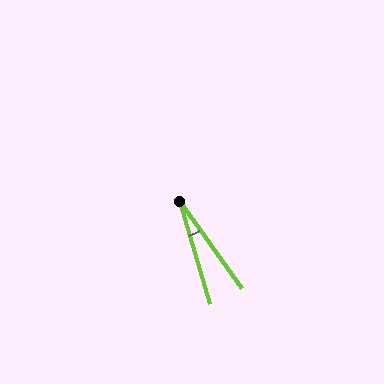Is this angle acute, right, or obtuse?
It is acute.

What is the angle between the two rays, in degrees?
Approximately 19 degrees.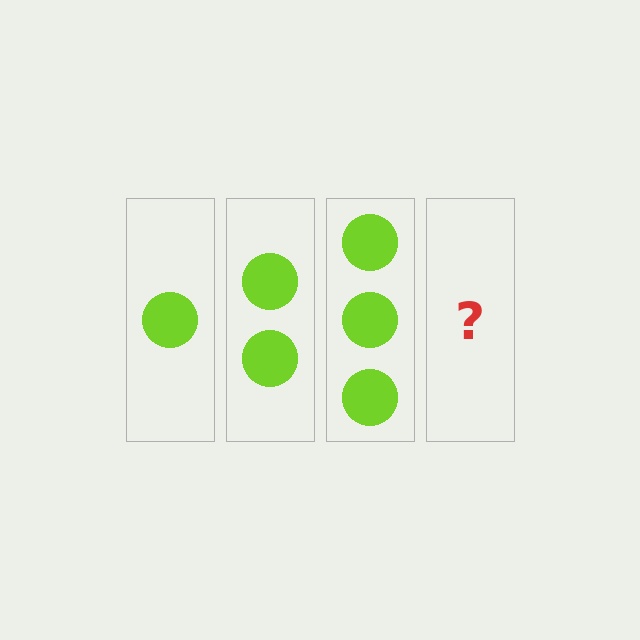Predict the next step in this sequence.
The next step is 4 circles.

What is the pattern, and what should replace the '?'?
The pattern is that each step adds one more circle. The '?' should be 4 circles.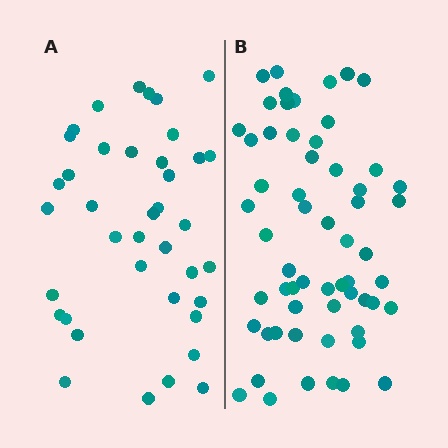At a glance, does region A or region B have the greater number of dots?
Region B (the right region) has more dots.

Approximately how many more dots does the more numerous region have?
Region B has approximately 20 more dots than region A.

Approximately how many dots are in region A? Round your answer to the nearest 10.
About 40 dots. (The exact count is 39, which rounds to 40.)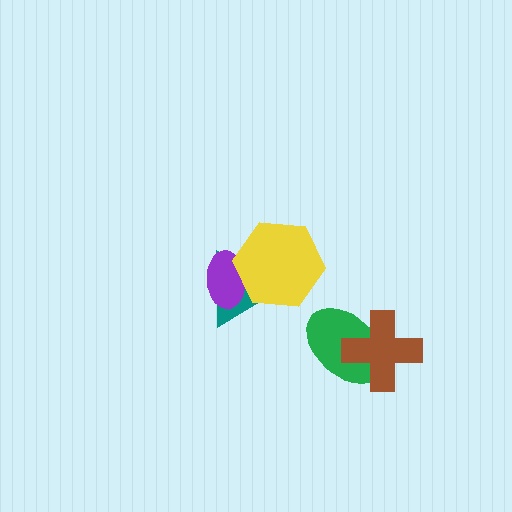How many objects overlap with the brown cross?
1 object overlaps with the brown cross.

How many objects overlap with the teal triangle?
2 objects overlap with the teal triangle.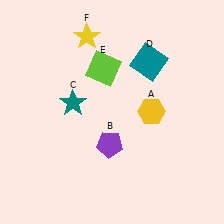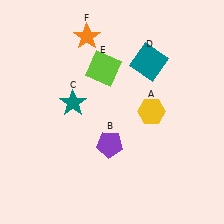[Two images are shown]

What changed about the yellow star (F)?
In Image 1, F is yellow. In Image 2, it changed to orange.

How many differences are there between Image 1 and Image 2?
There is 1 difference between the two images.